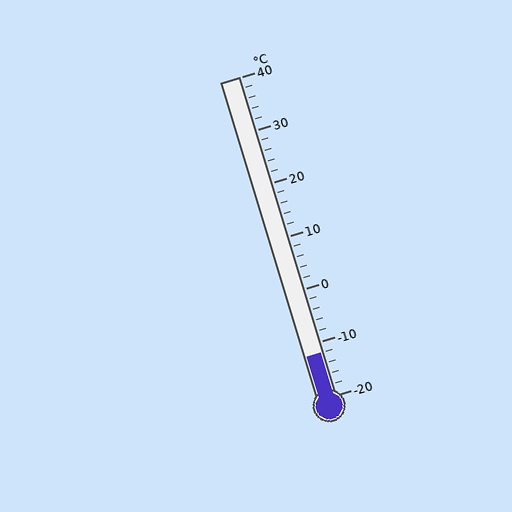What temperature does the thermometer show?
The thermometer shows approximately -12°C.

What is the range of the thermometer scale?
The thermometer scale ranges from -20°C to 40°C.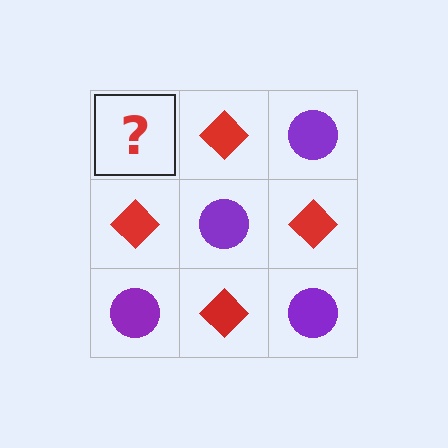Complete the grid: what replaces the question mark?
The question mark should be replaced with a purple circle.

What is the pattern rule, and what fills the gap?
The rule is that it alternates purple circle and red diamond in a checkerboard pattern. The gap should be filled with a purple circle.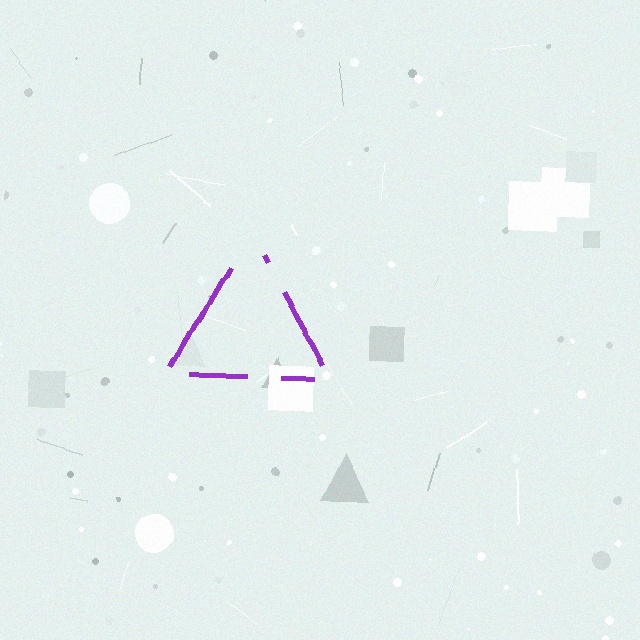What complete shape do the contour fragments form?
The contour fragments form a triangle.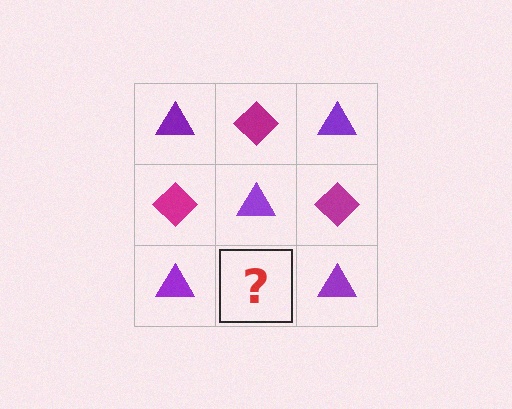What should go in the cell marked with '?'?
The missing cell should contain a magenta diamond.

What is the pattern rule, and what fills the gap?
The rule is that it alternates purple triangle and magenta diamond in a checkerboard pattern. The gap should be filled with a magenta diamond.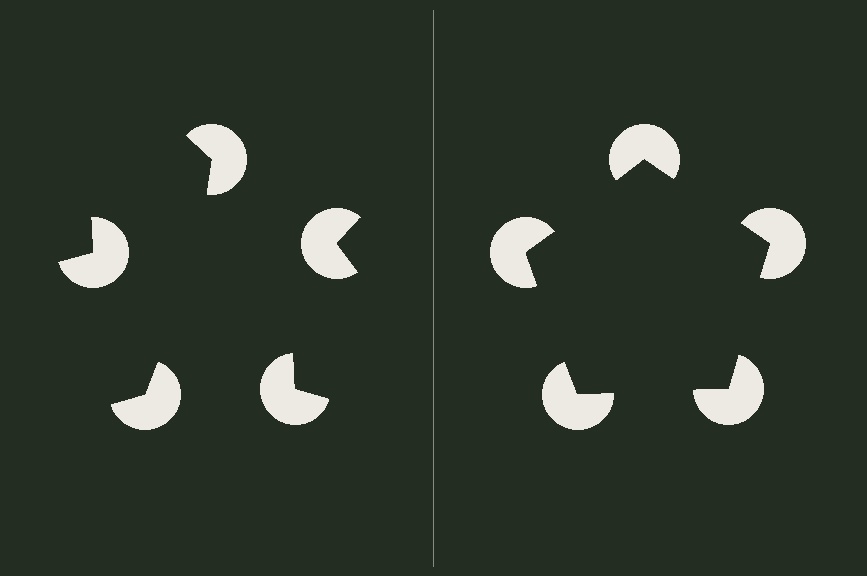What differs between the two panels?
The pac-man discs are positioned identically on both sides; only the wedge orientations differ. On the right they align to a pentagon; on the left they are misaligned.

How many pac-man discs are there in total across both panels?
10 — 5 on each side.